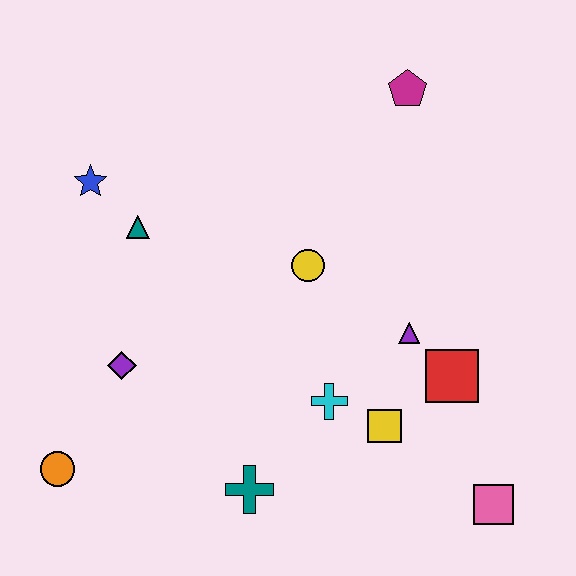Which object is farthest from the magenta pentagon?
The orange circle is farthest from the magenta pentagon.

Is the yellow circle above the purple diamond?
Yes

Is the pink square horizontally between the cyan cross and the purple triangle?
No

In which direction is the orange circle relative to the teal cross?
The orange circle is to the left of the teal cross.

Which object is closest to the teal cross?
The cyan cross is closest to the teal cross.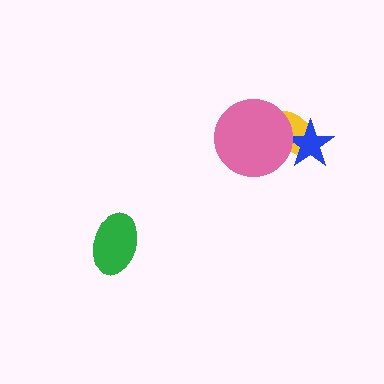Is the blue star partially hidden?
Yes, it is partially covered by another shape.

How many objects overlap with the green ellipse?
0 objects overlap with the green ellipse.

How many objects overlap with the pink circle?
2 objects overlap with the pink circle.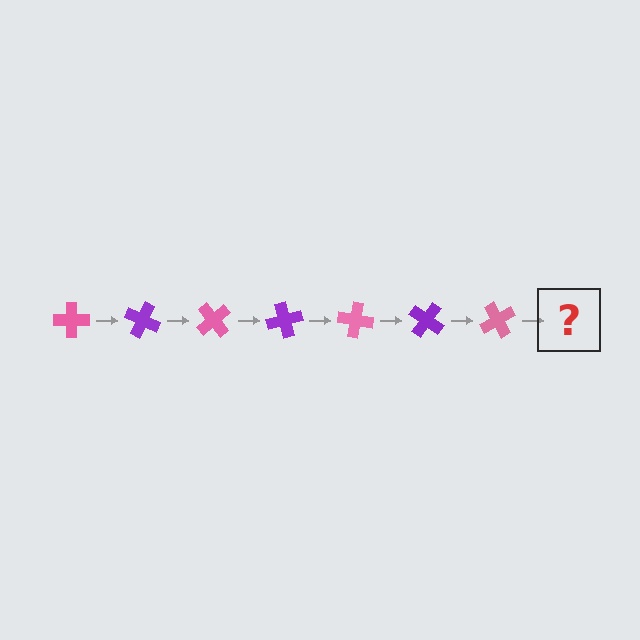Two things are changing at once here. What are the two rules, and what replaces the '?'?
The two rules are that it rotates 25 degrees each step and the color cycles through pink and purple. The '?' should be a purple cross, rotated 175 degrees from the start.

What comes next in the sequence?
The next element should be a purple cross, rotated 175 degrees from the start.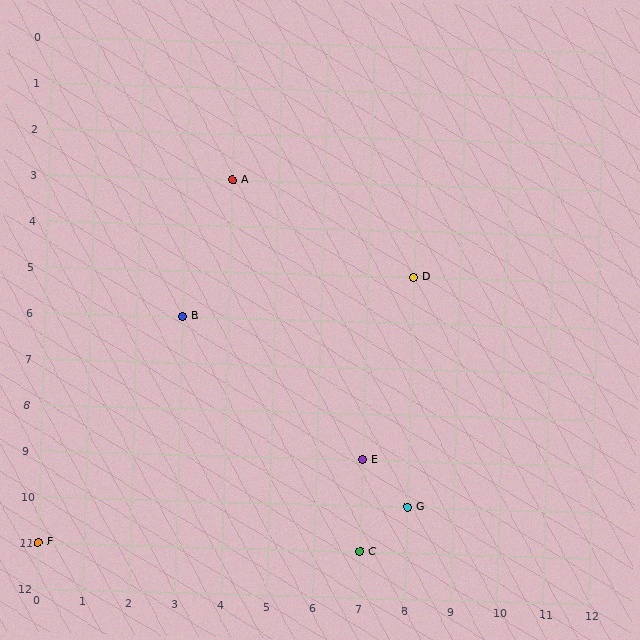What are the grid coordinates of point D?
Point D is at grid coordinates (8, 5).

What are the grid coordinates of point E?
Point E is at grid coordinates (7, 9).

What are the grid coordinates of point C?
Point C is at grid coordinates (7, 11).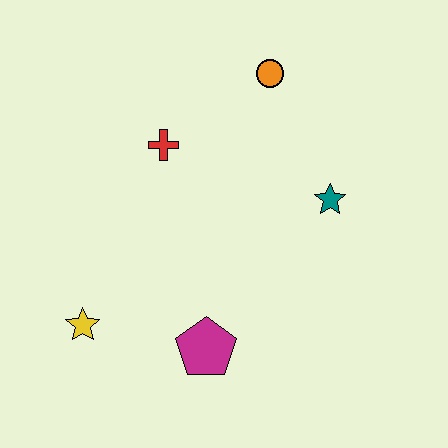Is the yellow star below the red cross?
Yes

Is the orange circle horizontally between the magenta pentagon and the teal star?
Yes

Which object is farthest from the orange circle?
The yellow star is farthest from the orange circle.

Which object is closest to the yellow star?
The magenta pentagon is closest to the yellow star.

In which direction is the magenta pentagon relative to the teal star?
The magenta pentagon is below the teal star.